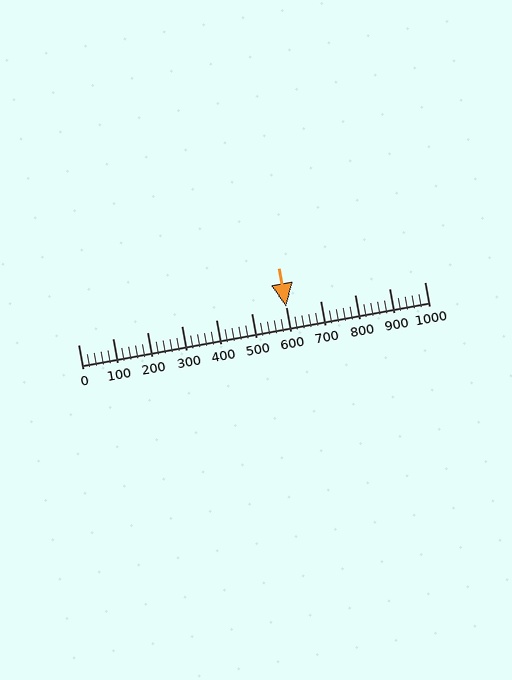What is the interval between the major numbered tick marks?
The major tick marks are spaced 100 units apart.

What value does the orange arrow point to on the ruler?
The orange arrow points to approximately 600.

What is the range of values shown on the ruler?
The ruler shows values from 0 to 1000.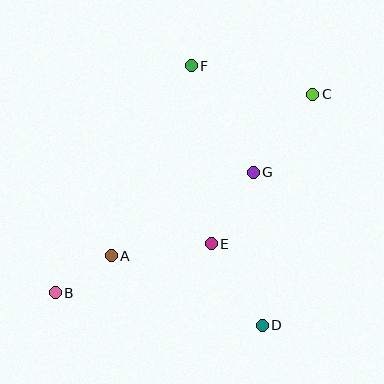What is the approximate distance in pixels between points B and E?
The distance between B and E is approximately 164 pixels.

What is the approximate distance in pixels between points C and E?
The distance between C and E is approximately 181 pixels.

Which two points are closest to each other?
Points A and B are closest to each other.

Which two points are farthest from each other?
Points B and C are farthest from each other.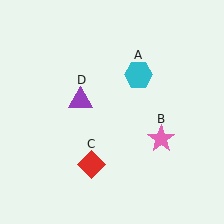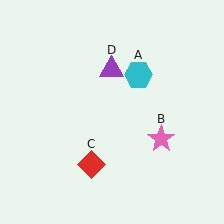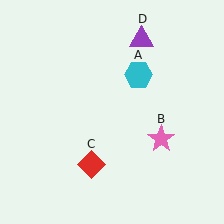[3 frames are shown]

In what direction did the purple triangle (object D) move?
The purple triangle (object D) moved up and to the right.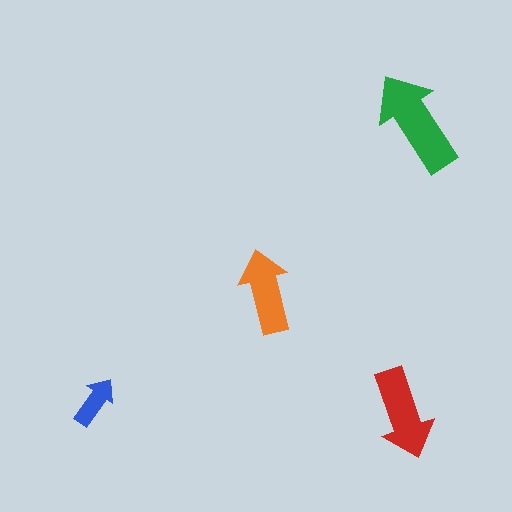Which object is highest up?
The green arrow is topmost.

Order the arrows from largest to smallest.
the green one, the red one, the orange one, the blue one.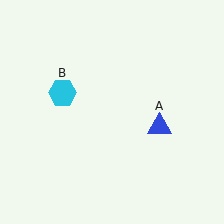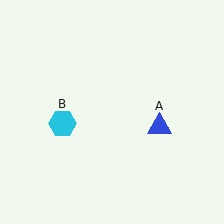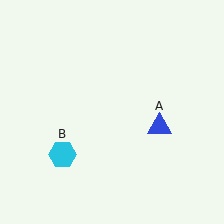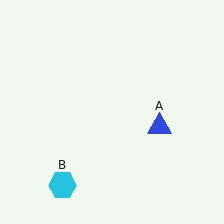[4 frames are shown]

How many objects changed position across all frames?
1 object changed position: cyan hexagon (object B).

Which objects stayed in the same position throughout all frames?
Blue triangle (object A) remained stationary.